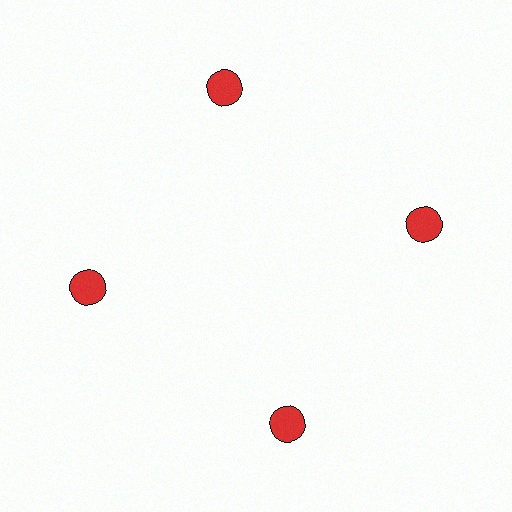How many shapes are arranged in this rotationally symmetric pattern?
There are 4 shapes, arranged in 4 groups of 1.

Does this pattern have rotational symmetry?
Yes, this pattern has 4-fold rotational symmetry. It looks the same after rotating 90 degrees around the center.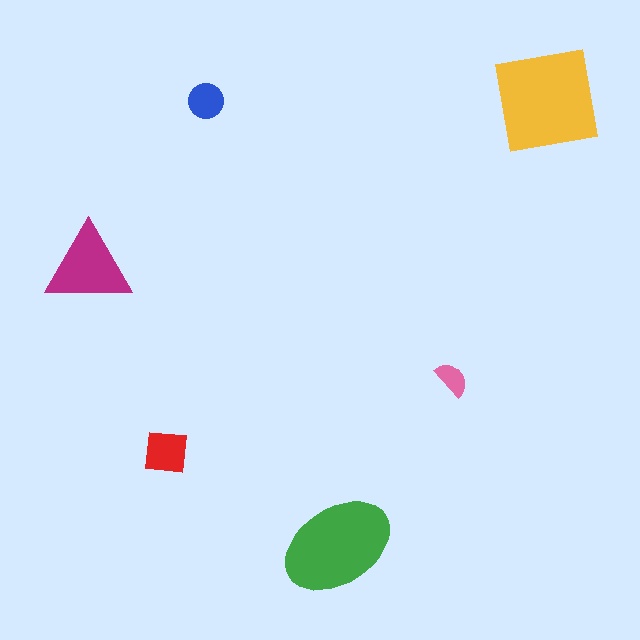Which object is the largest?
The yellow square.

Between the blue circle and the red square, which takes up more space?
The red square.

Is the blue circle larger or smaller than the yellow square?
Smaller.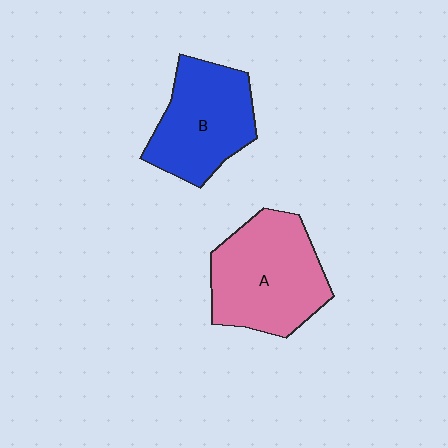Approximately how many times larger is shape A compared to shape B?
Approximately 1.2 times.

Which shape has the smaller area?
Shape B (blue).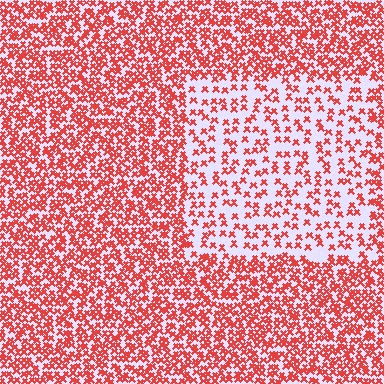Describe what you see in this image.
The image contains small red elements arranged at two different densities. A rectangle-shaped region is visible where the elements are less densely packed than the surrounding area.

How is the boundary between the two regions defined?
The boundary is defined by a change in element density (approximately 2.3x ratio). All elements are the same color, size, and shape.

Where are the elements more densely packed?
The elements are more densely packed outside the rectangle boundary.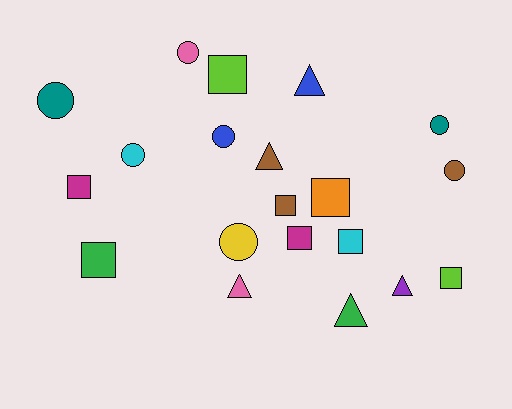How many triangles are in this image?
There are 5 triangles.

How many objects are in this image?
There are 20 objects.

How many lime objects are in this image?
There are 2 lime objects.